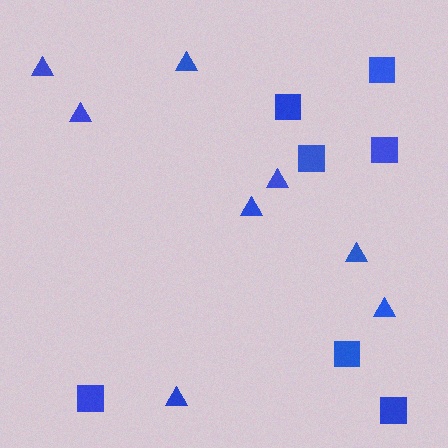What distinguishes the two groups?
There are 2 groups: one group of triangles (8) and one group of squares (7).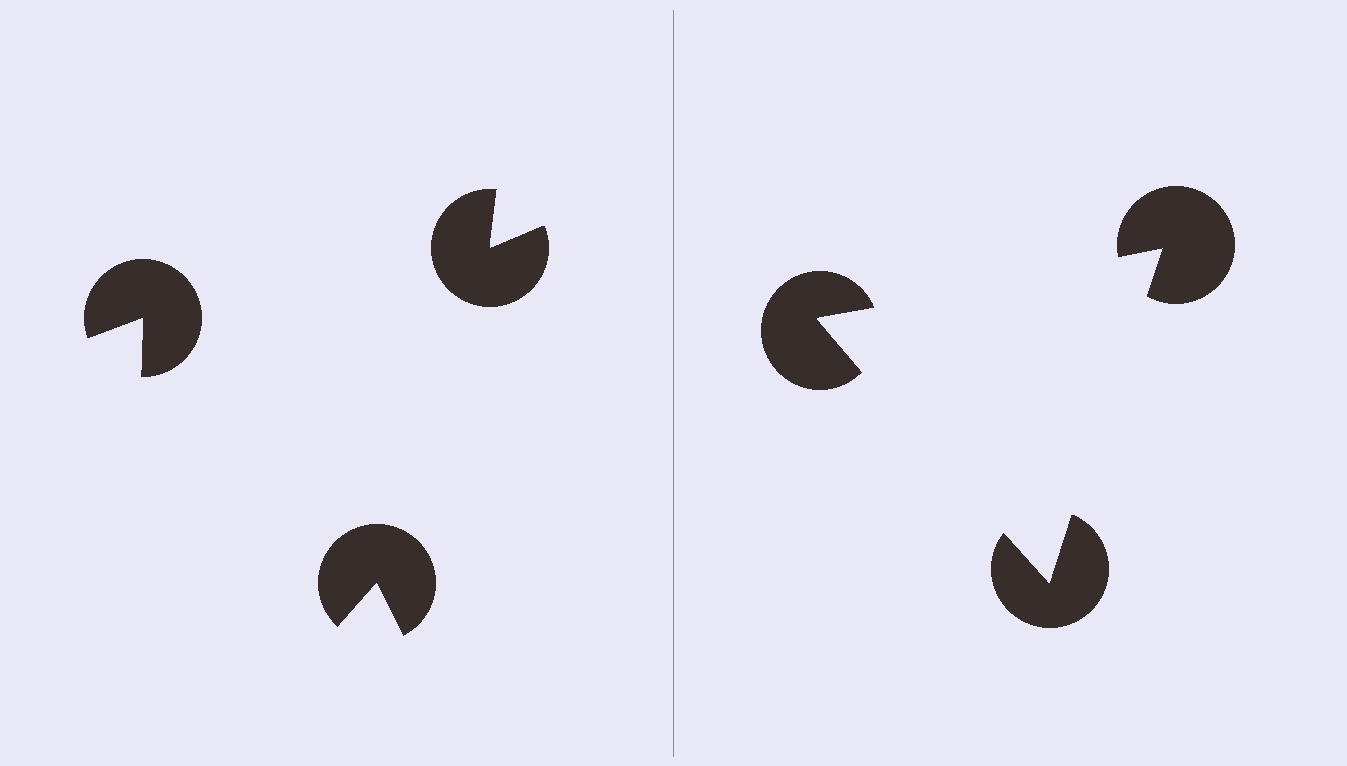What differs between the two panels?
The pac-man discs are positioned identically on both sides; only the wedge orientations differ. On the right they align to a triangle; on the left they are misaligned.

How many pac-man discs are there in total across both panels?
6 — 3 on each side.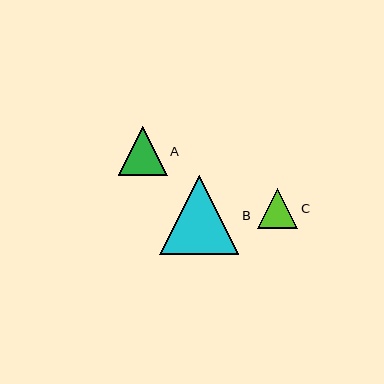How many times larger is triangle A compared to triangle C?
Triangle A is approximately 1.2 times the size of triangle C.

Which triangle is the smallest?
Triangle C is the smallest with a size of approximately 40 pixels.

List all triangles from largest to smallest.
From largest to smallest: B, A, C.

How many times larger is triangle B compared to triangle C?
Triangle B is approximately 1.9 times the size of triangle C.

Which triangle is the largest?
Triangle B is the largest with a size of approximately 79 pixels.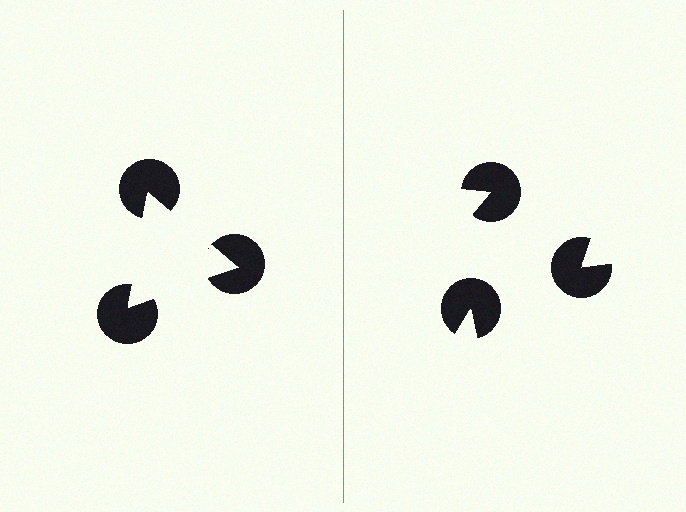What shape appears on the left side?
An illusory triangle.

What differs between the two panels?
The pac-man discs are positioned identically on both sides; only the wedge orientations differ. On the left they align to a triangle; on the right they are misaligned.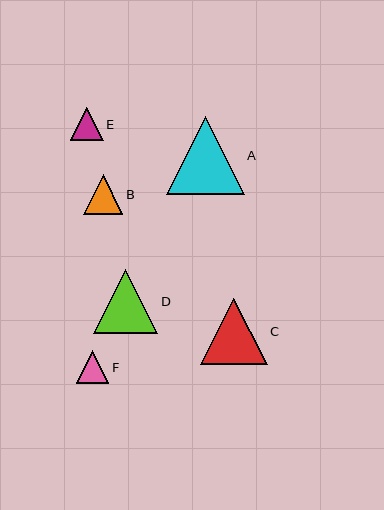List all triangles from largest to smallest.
From largest to smallest: A, C, D, B, E, F.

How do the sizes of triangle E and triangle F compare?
Triangle E and triangle F are approximately the same size.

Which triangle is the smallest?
Triangle F is the smallest with a size of approximately 33 pixels.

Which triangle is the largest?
Triangle A is the largest with a size of approximately 78 pixels.